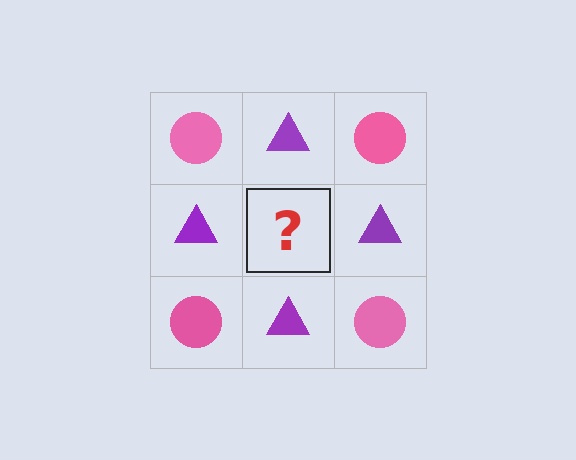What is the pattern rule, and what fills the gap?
The rule is that it alternates pink circle and purple triangle in a checkerboard pattern. The gap should be filled with a pink circle.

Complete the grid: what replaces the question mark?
The question mark should be replaced with a pink circle.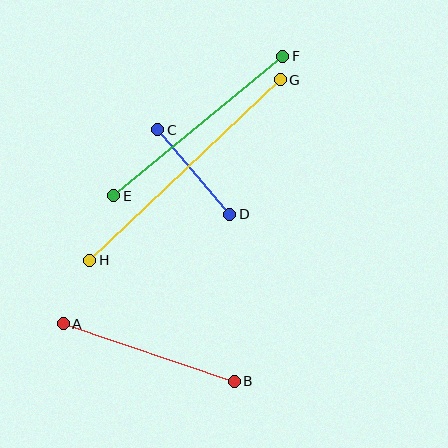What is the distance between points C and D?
The distance is approximately 111 pixels.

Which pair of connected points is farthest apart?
Points G and H are farthest apart.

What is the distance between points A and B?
The distance is approximately 181 pixels.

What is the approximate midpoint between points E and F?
The midpoint is at approximately (198, 126) pixels.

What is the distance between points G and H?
The distance is approximately 262 pixels.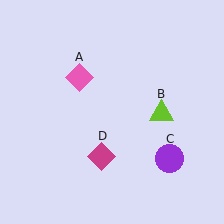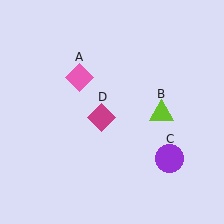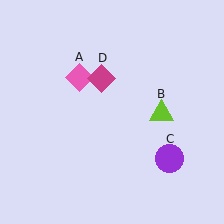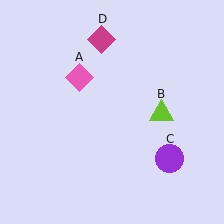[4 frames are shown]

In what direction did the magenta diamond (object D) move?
The magenta diamond (object D) moved up.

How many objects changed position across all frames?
1 object changed position: magenta diamond (object D).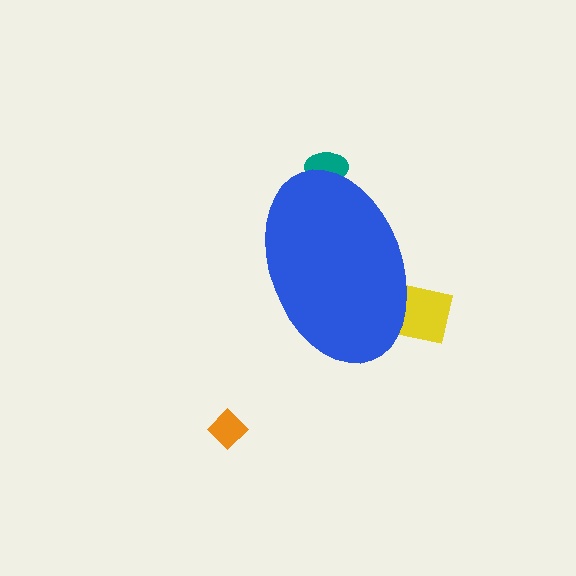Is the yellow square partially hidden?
Yes, the yellow square is partially hidden behind the blue ellipse.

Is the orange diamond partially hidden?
No, the orange diamond is fully visible.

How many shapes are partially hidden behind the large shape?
2 shapes are partially hidden.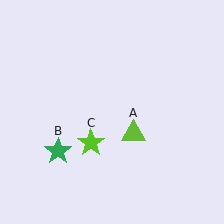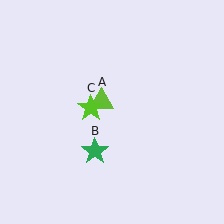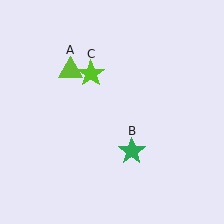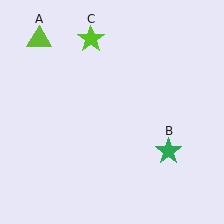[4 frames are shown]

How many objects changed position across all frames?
3 objects changed position: lime triangle (object A), green star (object B), lime star (object C).